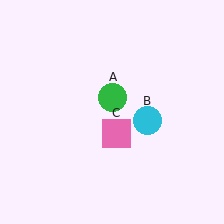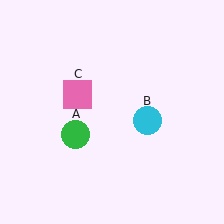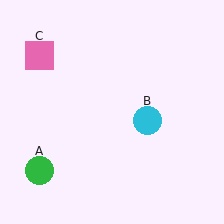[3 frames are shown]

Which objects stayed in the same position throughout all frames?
Cyan circle (object B) remained stationary.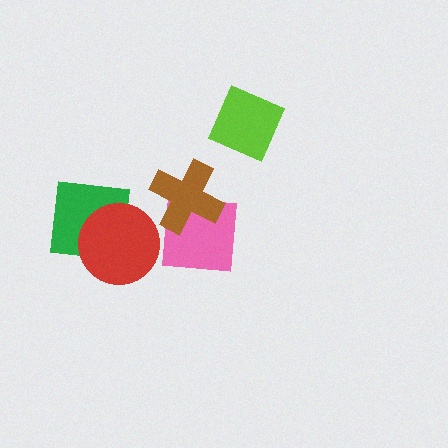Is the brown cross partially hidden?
No, no other shape covers it.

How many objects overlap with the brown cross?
1 object overlaps with the brown cross.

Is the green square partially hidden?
Yes, it is partially covered by another shape.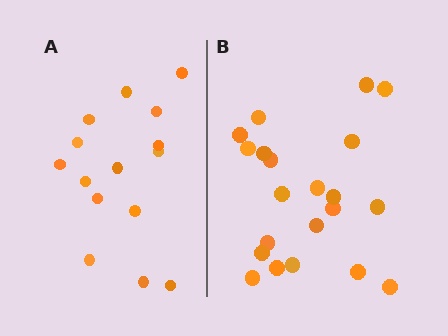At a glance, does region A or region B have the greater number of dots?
Region B (the right region) has more dots.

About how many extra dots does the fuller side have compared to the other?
Region B has about 6 more dots than region A.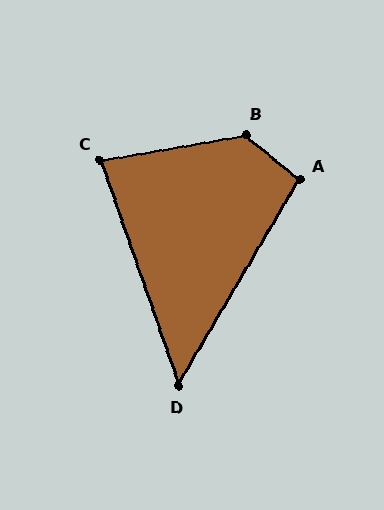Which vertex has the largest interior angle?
B, at approximately 130 degrees.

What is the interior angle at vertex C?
Approximately 81 degrees (acute).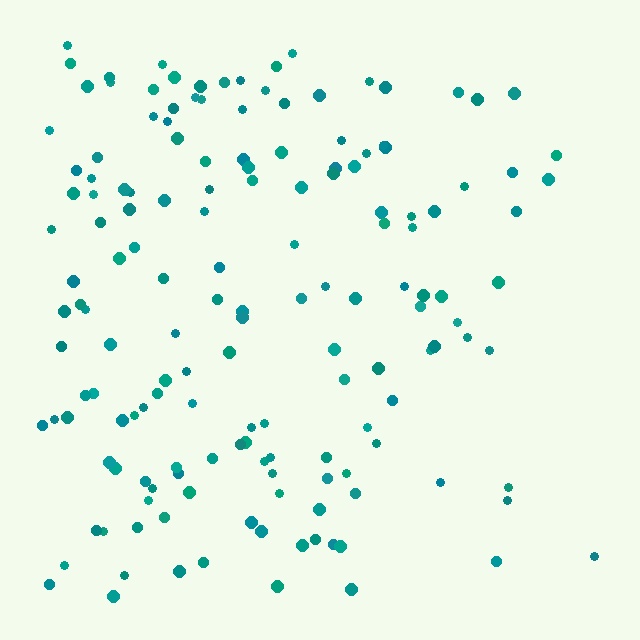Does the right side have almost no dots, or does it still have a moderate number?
Still a moderate number, just noticeably fewer than the left.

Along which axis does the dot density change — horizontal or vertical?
Horizontal.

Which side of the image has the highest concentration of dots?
The left.